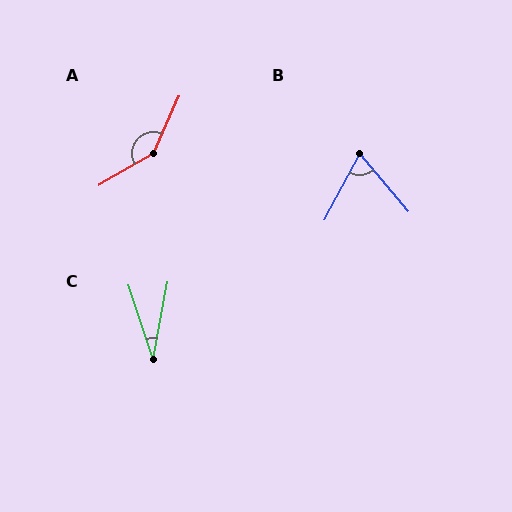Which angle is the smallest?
C, at approximately 29 degrees.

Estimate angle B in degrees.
Approximately 68 degrees.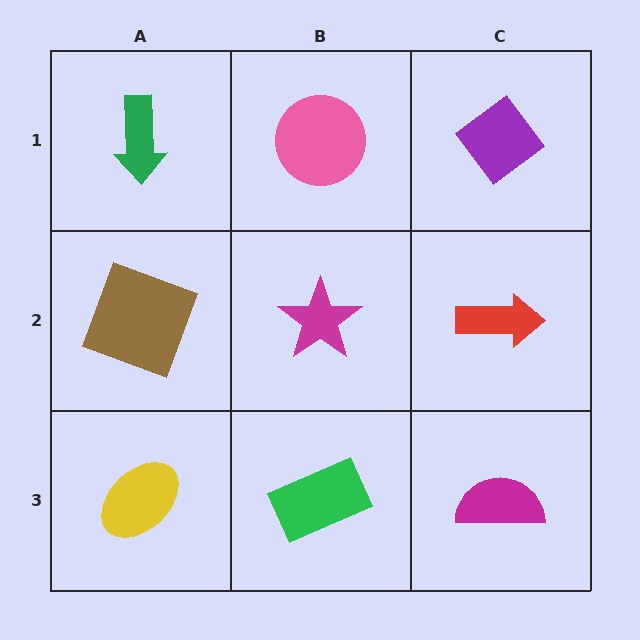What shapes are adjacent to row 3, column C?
A red arrow (row 2, column C), a green rectangle (row 3, column B).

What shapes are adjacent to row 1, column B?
A magenta star (row 2, column B), a green arrow (row 1, column A), a purple diamond (row 1, column C).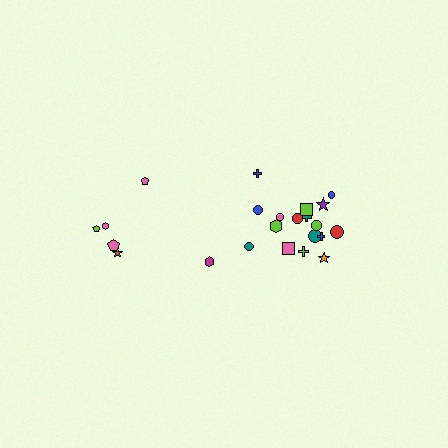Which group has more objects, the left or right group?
The right group.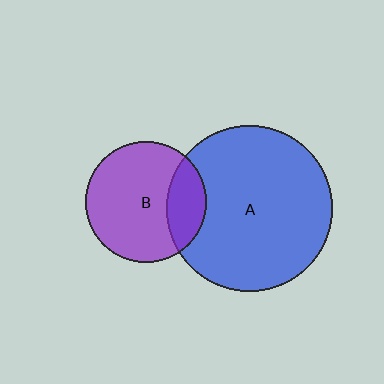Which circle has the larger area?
Circle A (blue).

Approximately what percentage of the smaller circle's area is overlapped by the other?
Approximately 25%.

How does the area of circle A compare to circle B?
Approximately 1.9 times.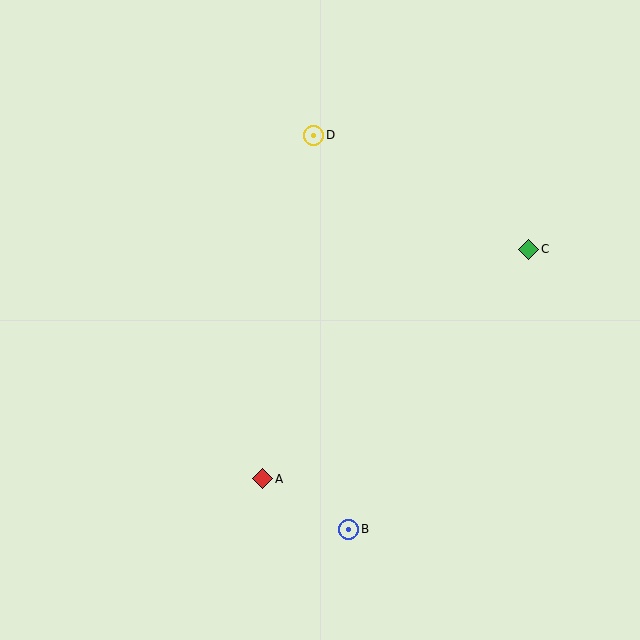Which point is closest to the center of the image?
Point A at (263, 479) is closest to the center.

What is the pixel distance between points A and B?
The distance between A and B is 99 pixels.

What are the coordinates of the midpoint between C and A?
The midpoint between C and A is at (396, 364).